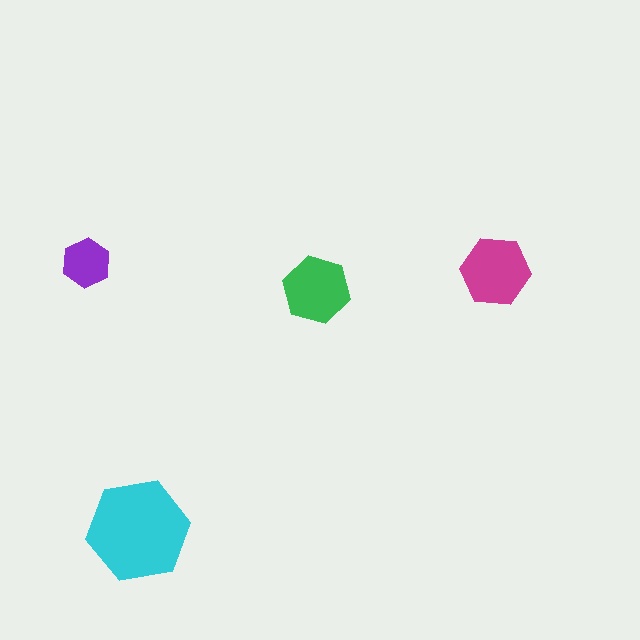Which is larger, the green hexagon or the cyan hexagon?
The cyan one.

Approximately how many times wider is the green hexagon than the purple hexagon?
About 1.5 times wider.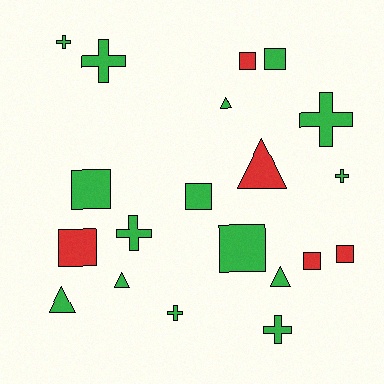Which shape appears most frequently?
Square, with 8 objects.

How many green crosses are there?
There are 7 green crosses.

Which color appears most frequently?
Green, with 15 objects.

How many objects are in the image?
There are 20 objects.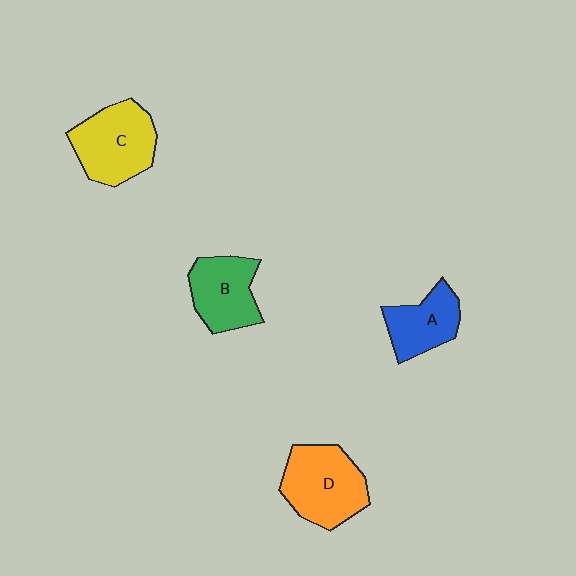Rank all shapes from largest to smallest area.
From largest to smallest: D (orange), C (yellow), B (green), A (blue).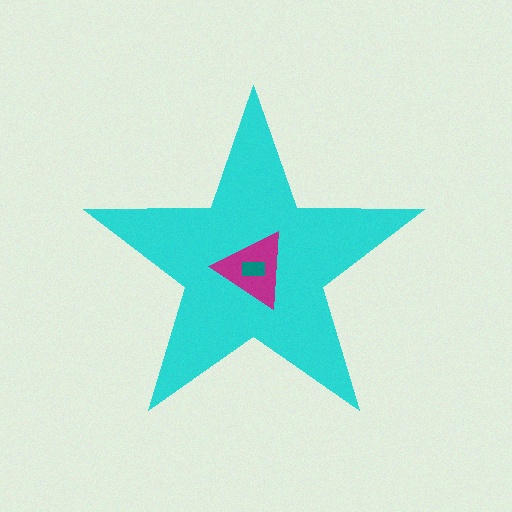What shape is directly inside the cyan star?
The magenta triangle.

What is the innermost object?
The teal rectangle.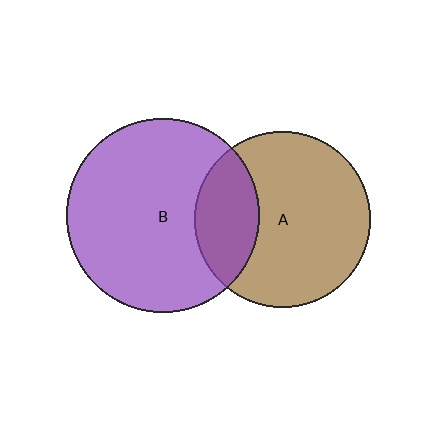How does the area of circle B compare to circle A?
Approximately 1.2 times.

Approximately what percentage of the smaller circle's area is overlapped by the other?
Approximately 25%.